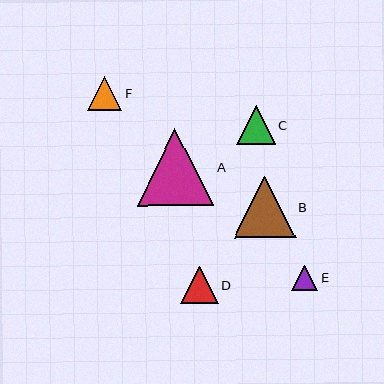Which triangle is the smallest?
Triangle E is the smallest with a size of approximately 26 pixels.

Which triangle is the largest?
Triangle A is the largest with a size of approximately 77 pixels.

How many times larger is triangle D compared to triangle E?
Triangle D is approximately 1.4 times the size of triangle E.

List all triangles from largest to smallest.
From largest to smallest: A, B, C, D, F, E.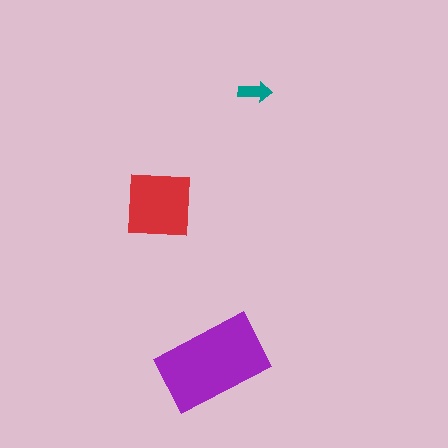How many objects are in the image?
There are 3 objects in the image.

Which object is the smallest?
The teal arrow.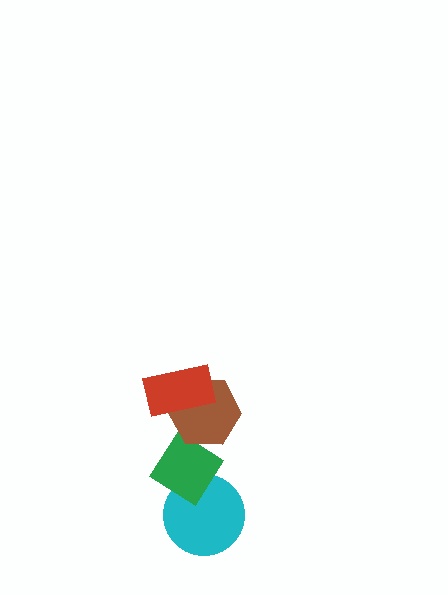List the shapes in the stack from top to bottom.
From top to bottom: the red rectangle, the brown hexagon, the green diamond, the cyan circle.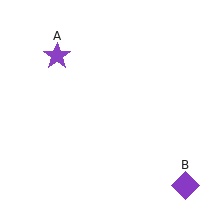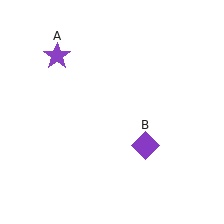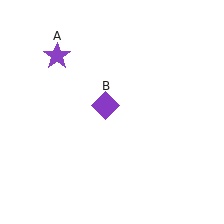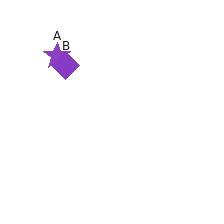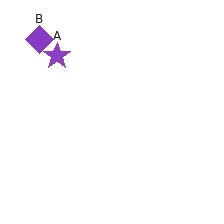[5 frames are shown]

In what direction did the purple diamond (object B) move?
The purple diamond (object B) moved up and to the left.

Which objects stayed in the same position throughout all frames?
Purple star (object A) remained stationary.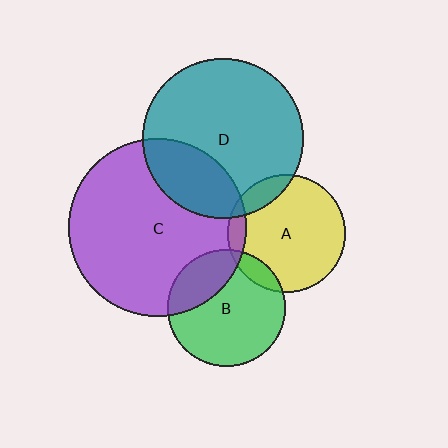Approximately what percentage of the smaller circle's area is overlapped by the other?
Approximately 10%.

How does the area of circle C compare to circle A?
Approximately 2.3 times.